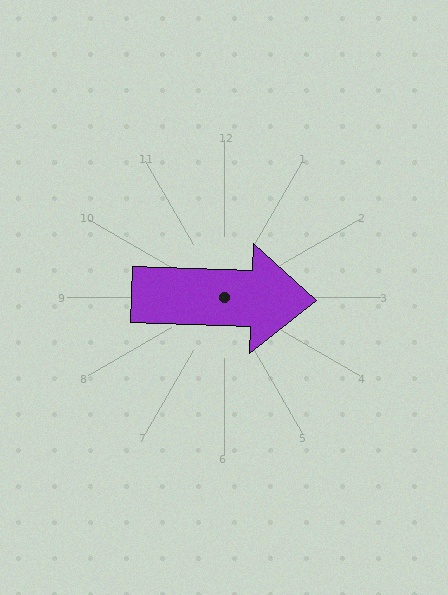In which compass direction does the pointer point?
East.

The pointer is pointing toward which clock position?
Roughly 3 o'clock.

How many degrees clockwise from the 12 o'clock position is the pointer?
Approximately 92 degrees.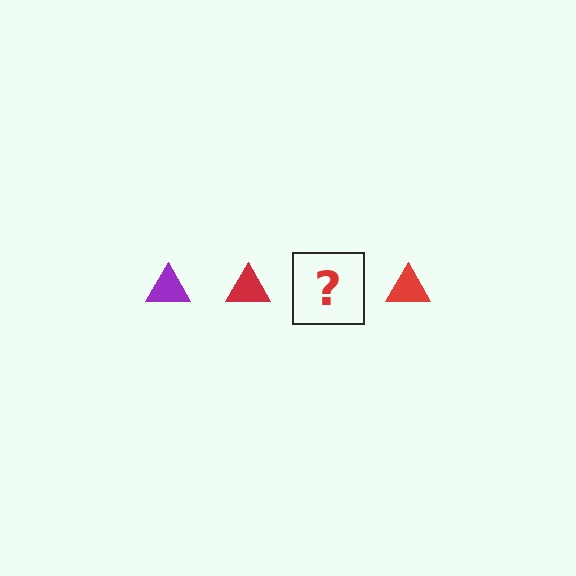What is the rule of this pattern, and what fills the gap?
The rule is that the pattern cycles through purple, red triangles. The gap should be filled with a purple triangle.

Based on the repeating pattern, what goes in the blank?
The blank should be a purple triangle.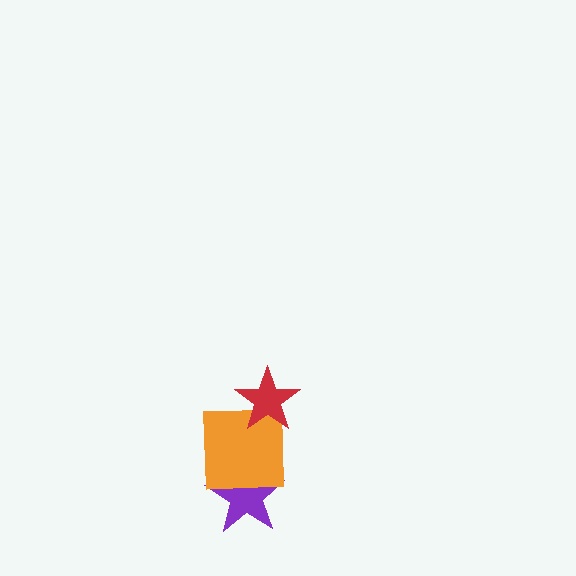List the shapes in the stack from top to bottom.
From top to bottom: the red star, the orange square, the purple star.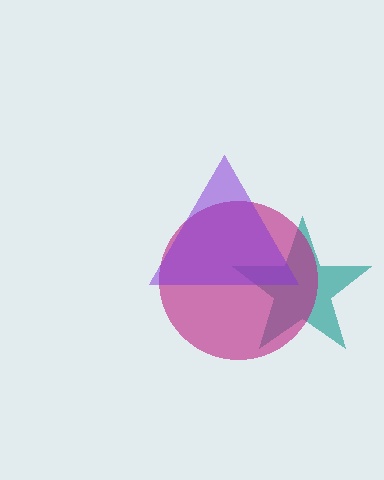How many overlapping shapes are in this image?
There are 3 overlapping shapes in the image.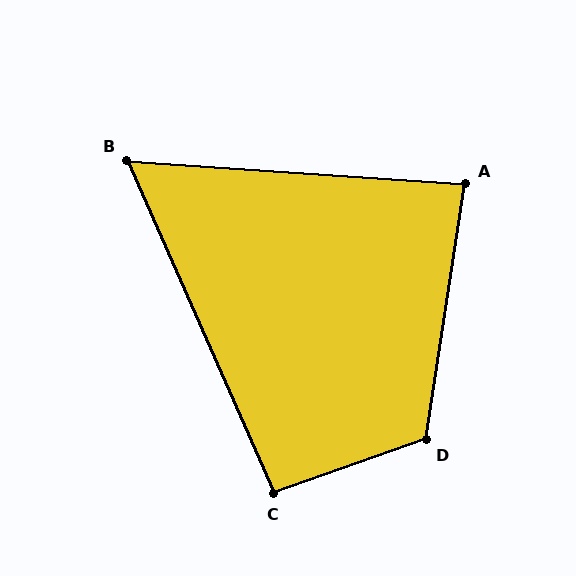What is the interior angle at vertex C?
Approximately 95 degrees (approximately right).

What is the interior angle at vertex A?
Approximately 85 degrees (approximately right).